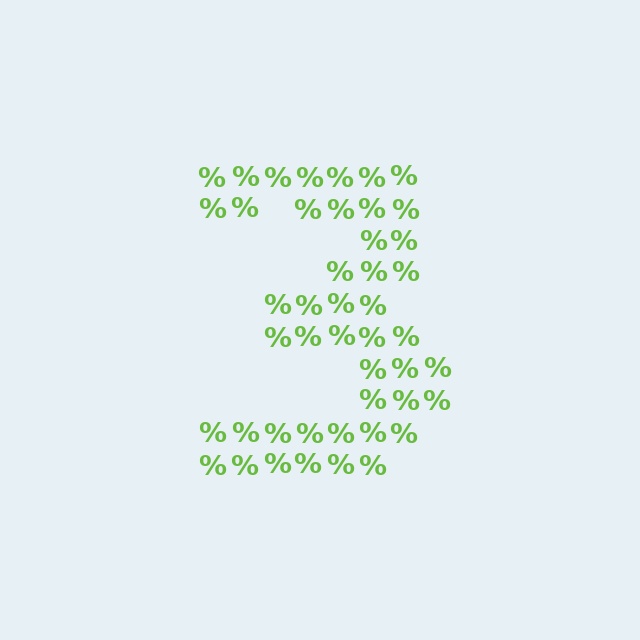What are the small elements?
The small elements are percent signs.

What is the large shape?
The large shape is the digit 3.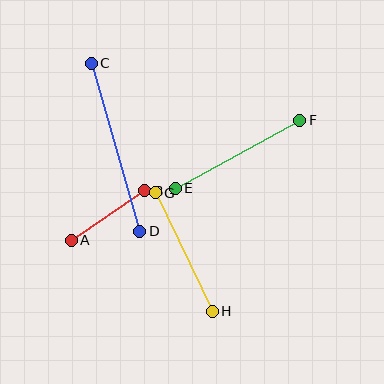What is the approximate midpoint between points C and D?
The midpoint is at approximately (116, 147) pixels.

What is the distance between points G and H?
The distance is approximately 131 pixels.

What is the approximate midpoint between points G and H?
The midpoint is at approximately (184, 252) pixels.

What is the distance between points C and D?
The distance is approximately 175 pixels.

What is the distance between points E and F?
The distance is approximately 142 pixels.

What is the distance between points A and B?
The distance is approximately 88 pixels.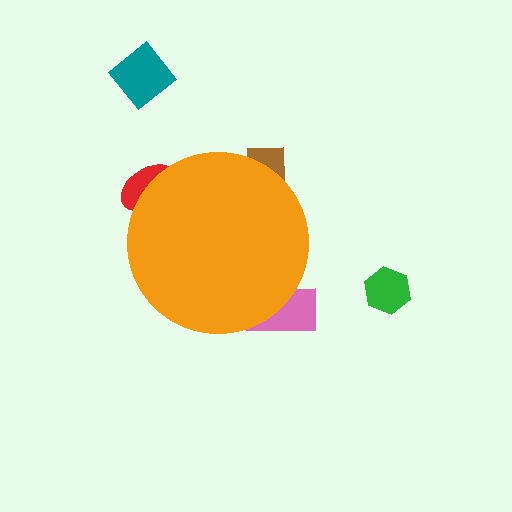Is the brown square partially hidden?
Yes, the brown square is partially hidden behind the orange circle.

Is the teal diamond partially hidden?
No, the teal diamond is fully visible.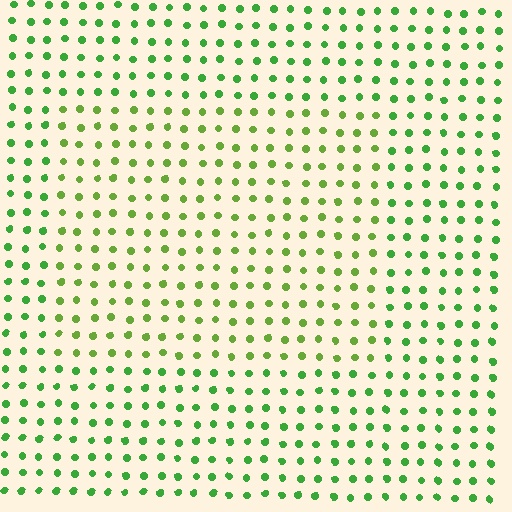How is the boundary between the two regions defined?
The boundary is defined purely by a slight shift in hue (about 26 degrees). Spacing, size, and orientation are identical on both sides.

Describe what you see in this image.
The image is filled with small green elements in a uniform arrangement. A rectangle-shaped region is visible where the elements are tinted to a slightly different hue, forming a subtle color boundary.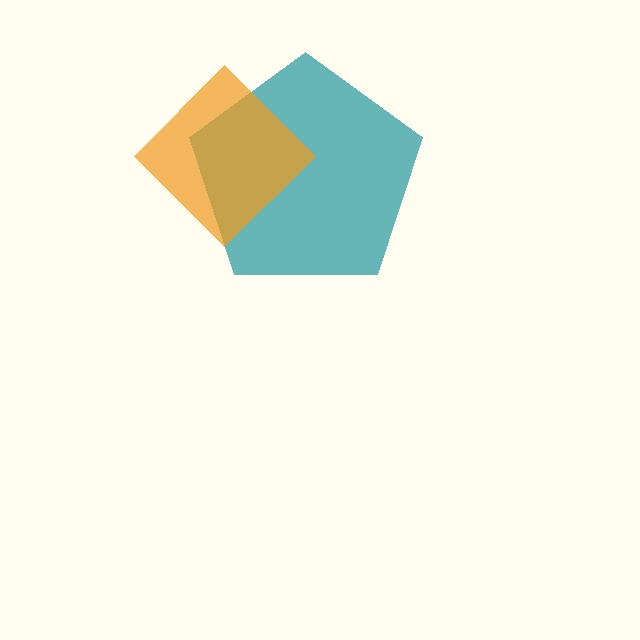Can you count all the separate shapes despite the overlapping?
Yes, there are 2 separate shapes.